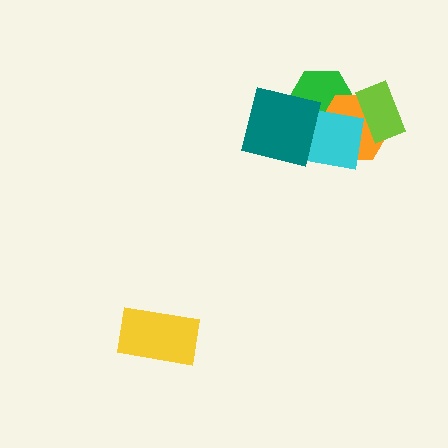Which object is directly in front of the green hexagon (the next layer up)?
The orange hexagon is directly in front of the green hexagon.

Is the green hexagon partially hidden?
Yes, it is partially covered by another shape.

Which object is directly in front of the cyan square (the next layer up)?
The teal square is directly in front of the cyan square.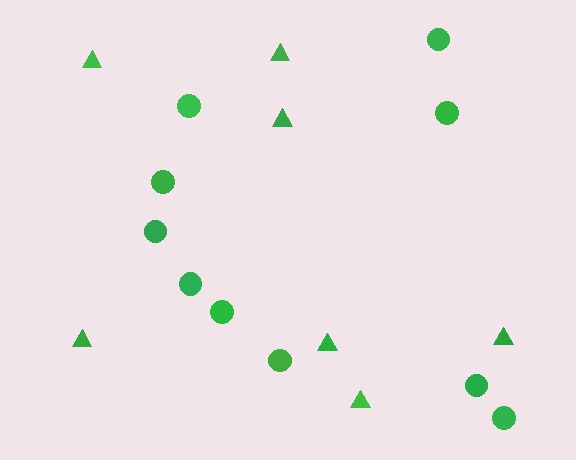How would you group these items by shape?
There are 2 groups: one group of triangles (7) and one group of circles (10).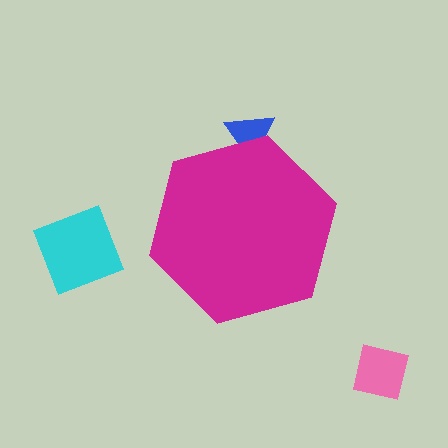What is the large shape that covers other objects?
A magenta hexagon.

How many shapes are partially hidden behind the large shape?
1 shape is partially hidden.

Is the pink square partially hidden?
No, the pink square is fully visible.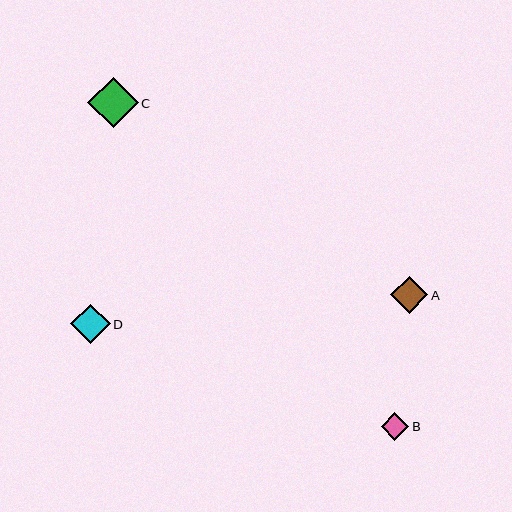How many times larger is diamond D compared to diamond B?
Diamond D is approximately 1.4 times the size of diamond B.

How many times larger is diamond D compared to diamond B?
Diamond D is approximately 1.4 times the size of diamond B.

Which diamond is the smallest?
Diamond B is the smallest with a size of approximately 28 pixels.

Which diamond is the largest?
Diamond C is the largest with a size of approximately 50 pixels.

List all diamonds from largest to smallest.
From largest to smallest: C, D, A, B.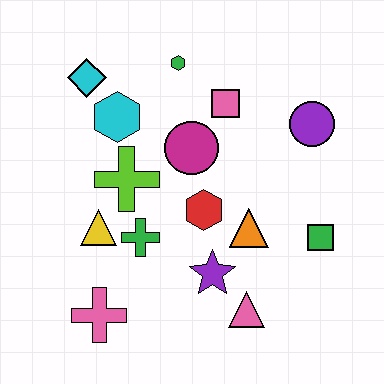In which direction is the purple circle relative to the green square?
The purple circle is above the green square.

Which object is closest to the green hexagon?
The pink square is closest to the green hexagon.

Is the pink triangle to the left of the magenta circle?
No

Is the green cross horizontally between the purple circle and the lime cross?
Yes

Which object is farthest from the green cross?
The purple circle is farthest from the green cross.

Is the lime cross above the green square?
Yes